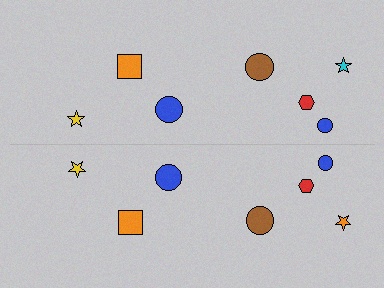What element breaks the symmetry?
The orange star on the bottom side breaks the symmetry — its mirror counterpart is cyan.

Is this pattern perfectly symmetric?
No, the pattern is not perfectly symmetric. The orange star on the bottom side breaks the symmetry — its mirror counterpart is cyan.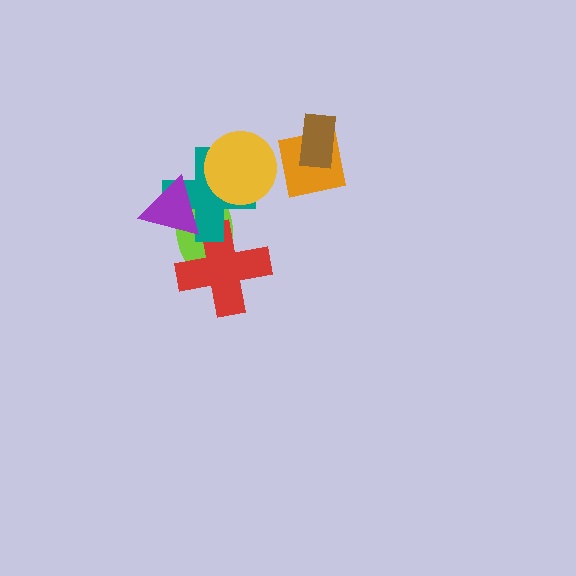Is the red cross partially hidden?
Yes, it is partially covered by another shape.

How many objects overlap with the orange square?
1 object overlaps with the orange square.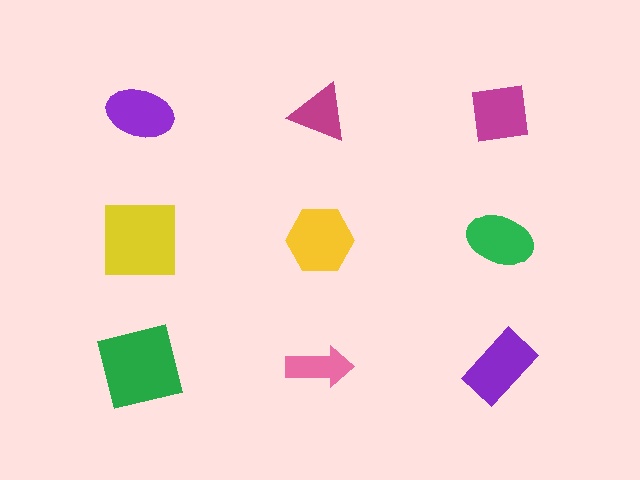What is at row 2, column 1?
A yellow square.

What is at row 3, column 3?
A purple rectangle.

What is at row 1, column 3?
A magenta square.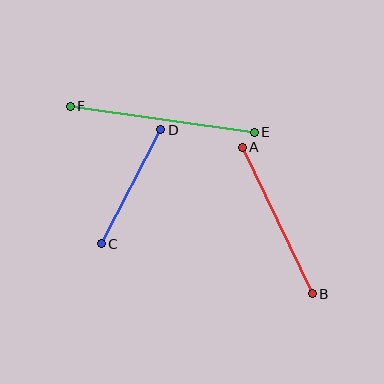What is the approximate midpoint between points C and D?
The midpoint is at approximately (131, 187) pixels.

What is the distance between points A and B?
The distance is approximately 162 pixels.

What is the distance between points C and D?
The distance is approximately 129 pixels.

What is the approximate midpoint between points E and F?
The midpoint is at approximately (162, 119) pixels.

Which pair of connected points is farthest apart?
Points E and F are farthest apart.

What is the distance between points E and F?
The distance is approximately 186 pixels.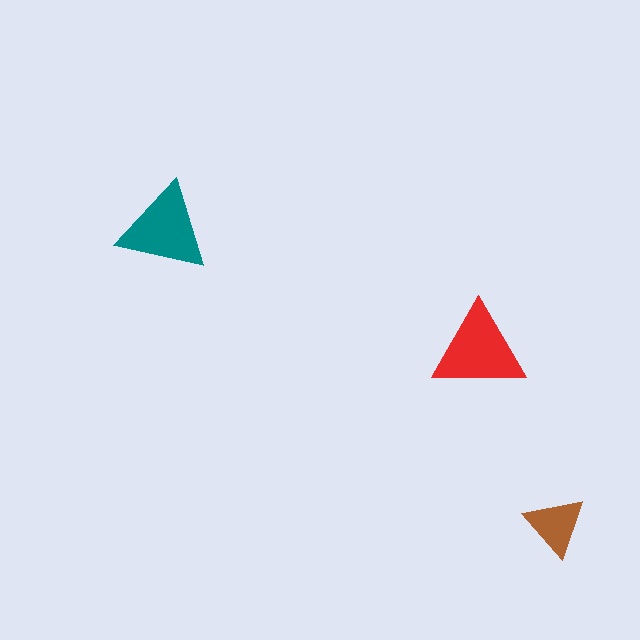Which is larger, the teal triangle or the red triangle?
The red one.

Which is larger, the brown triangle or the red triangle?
The red one.